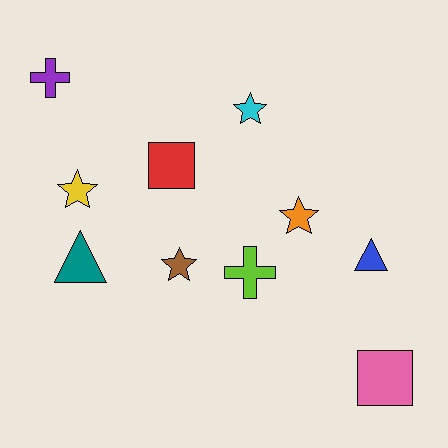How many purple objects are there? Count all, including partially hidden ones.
There is 1 purple object.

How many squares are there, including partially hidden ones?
There are 2 squares.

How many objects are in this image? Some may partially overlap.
There are 10 objects.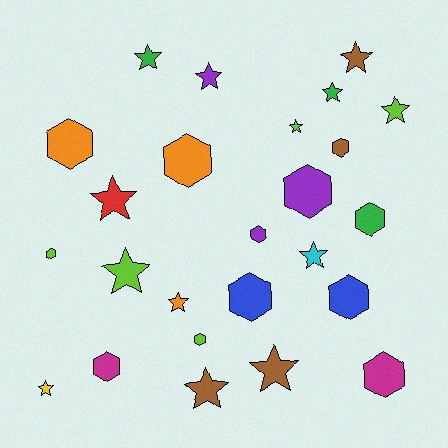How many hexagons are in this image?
There are 12 hexagons.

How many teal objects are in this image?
There are no teal objects.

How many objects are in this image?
There are 25 objects.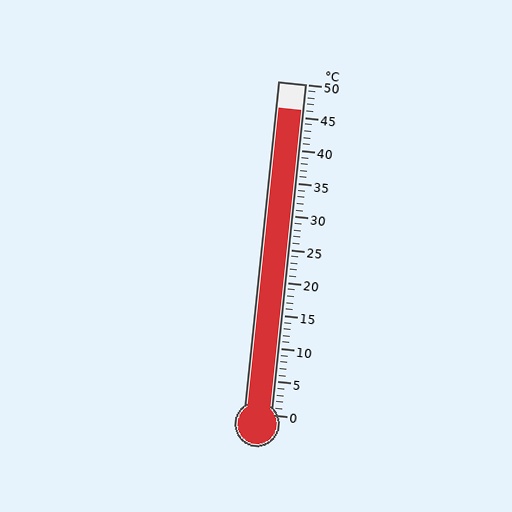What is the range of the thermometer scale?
The thermometer scale ranges from 0°C to 50°C.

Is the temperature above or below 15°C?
The temperature is above 15°C.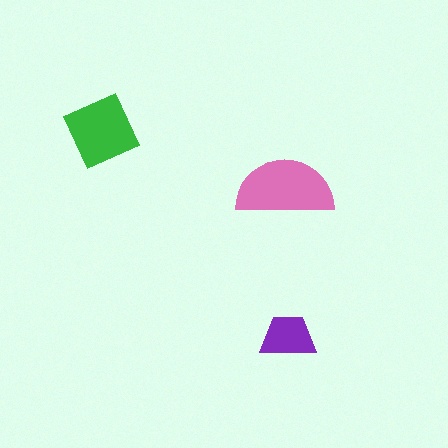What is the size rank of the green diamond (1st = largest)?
2nd.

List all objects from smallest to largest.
The purple trapezoid, the green diamond, the pink semicircle.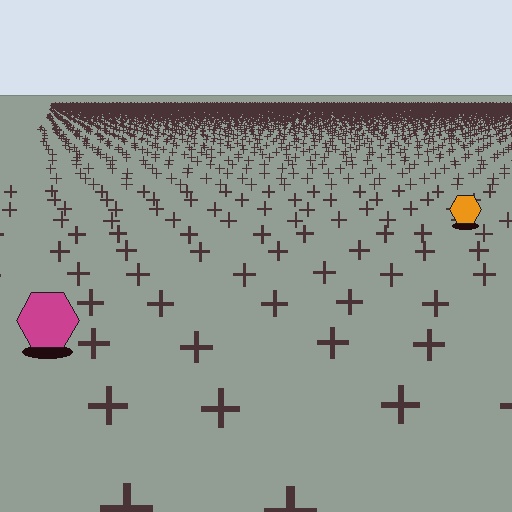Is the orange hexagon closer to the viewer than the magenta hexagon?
No. The magenta hexagon is closer — you can tell from the texture gradient: the ground texture is coarser near it.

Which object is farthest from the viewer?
The orange hexagon is farthest from the viewer. It appears smaller and the ground texture around it is denser.